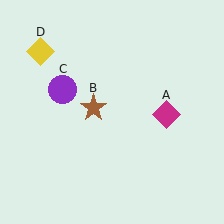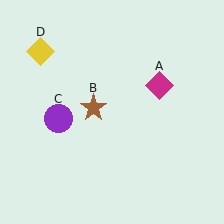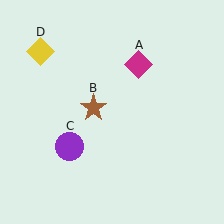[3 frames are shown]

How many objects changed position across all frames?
2 objects changed position: magenta diamond (object A), purple circle (object C).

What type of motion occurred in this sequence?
The magenta diamond (object A), purple circle (object C) rotated counterclockwise around the center of the scene.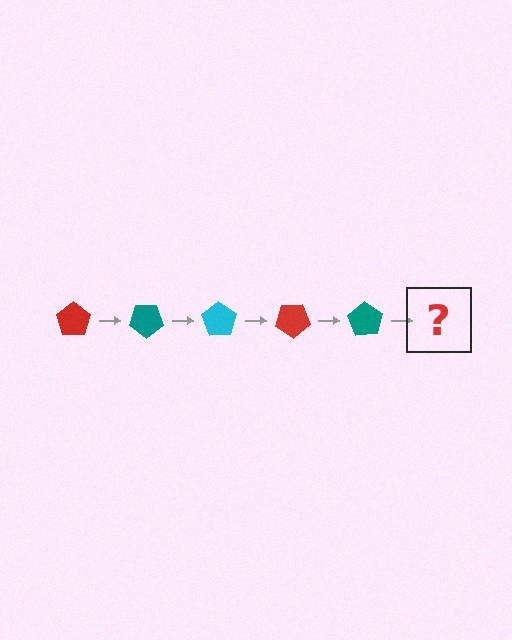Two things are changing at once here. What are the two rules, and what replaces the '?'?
The two rules are that it rotates 35 degrees each step and the color cycles through red, teal, and cyan. The '?' should be a cyan pentagon, rotated 175 degrees from the start.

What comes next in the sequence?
The next element should be a cyan pentagon, rotated 175 degrees from the start.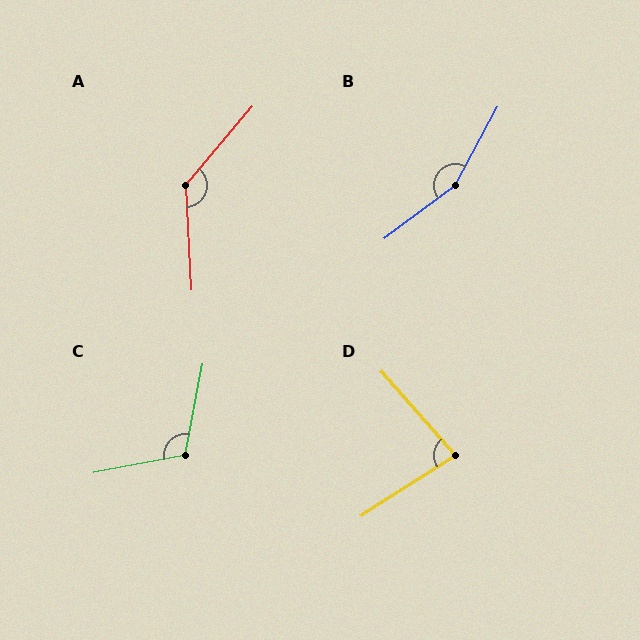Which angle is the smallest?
D, at approximately 82 degrees.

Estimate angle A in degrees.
Approximately 137 degrees.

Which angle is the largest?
B, at approximately 155 degrees.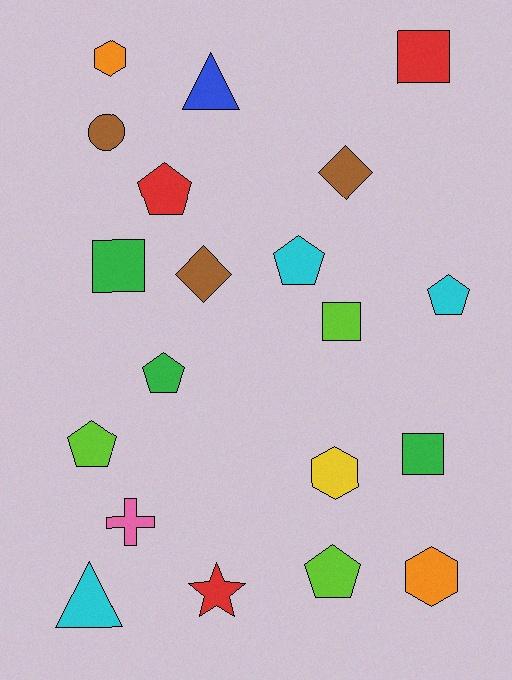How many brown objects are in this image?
There are 3 brown objects.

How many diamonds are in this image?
There are 2 diamonds.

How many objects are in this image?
There are 20 objects.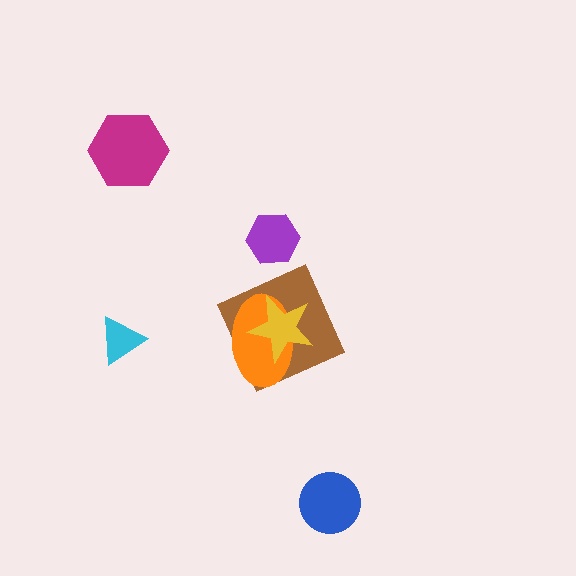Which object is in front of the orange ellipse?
The yellow star is in front of the orange ellipse.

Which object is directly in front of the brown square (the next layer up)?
The orange ellipse is directly in front of the brown square.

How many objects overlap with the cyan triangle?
0 objects overlap with the cyan triangle.